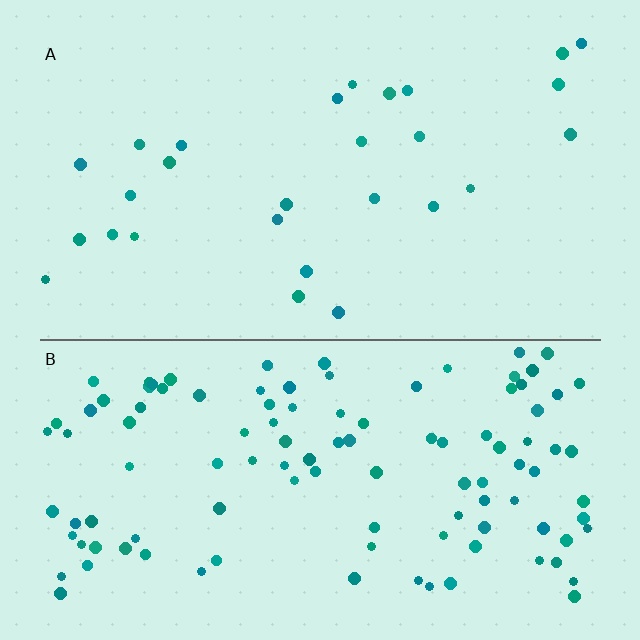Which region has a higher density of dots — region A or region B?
B (the bottom).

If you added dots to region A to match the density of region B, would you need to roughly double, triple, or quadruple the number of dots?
Approximately quadruple.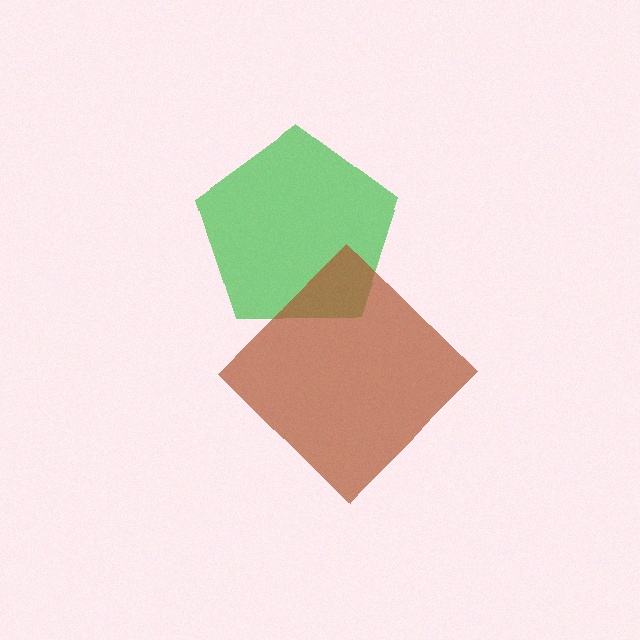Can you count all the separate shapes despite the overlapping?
Yes, there are 2 separate shapes.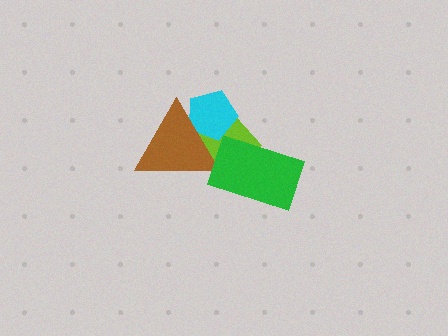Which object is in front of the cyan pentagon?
The brown triangle is in front of the cyan pentagon.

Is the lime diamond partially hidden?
Yes, it is partially covered by another shape.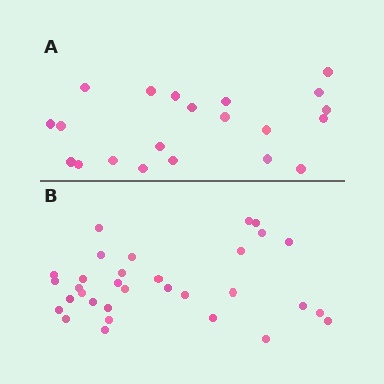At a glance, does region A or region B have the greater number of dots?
Region B (the bottom region) has more dots.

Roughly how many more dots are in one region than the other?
Region B has roughly 12 or so more dots than region A.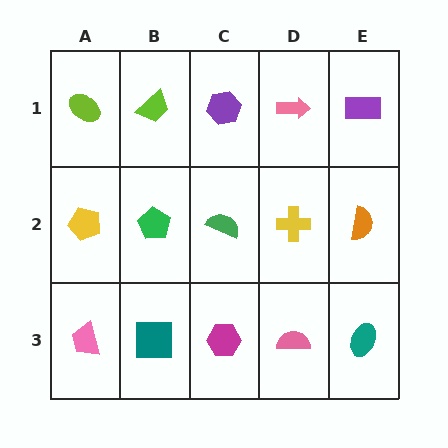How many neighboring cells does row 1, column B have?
3.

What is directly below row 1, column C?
A green semicircle.